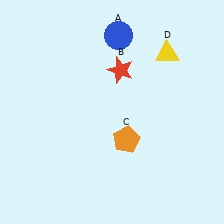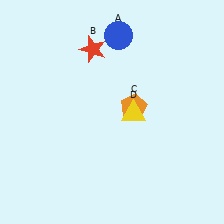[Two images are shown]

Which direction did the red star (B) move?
The red star (B) moved left.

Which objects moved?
The objects that moved are: the red star (B), the orange pentagon (C), the yellow triangle (D).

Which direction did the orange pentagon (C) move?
The orange pentagon (C) moved up.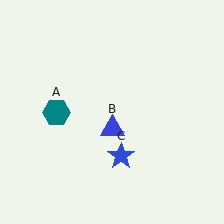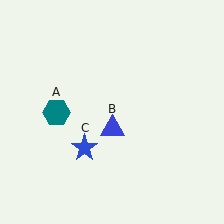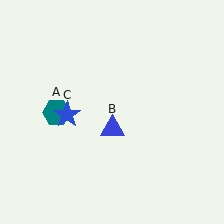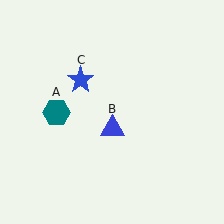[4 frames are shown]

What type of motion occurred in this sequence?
The blue star (object C) rotated clockwise around the center of the scene.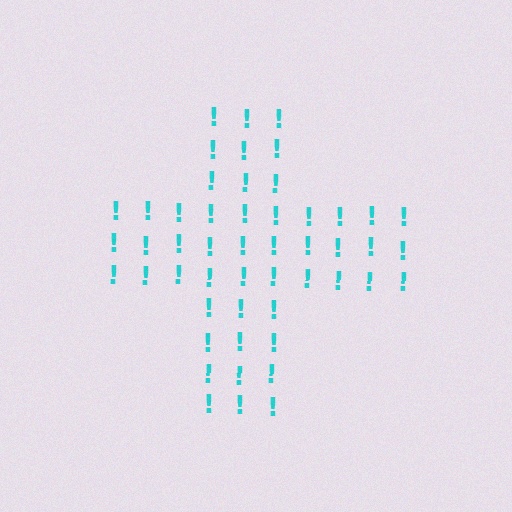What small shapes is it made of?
It is made of small exclamation marks.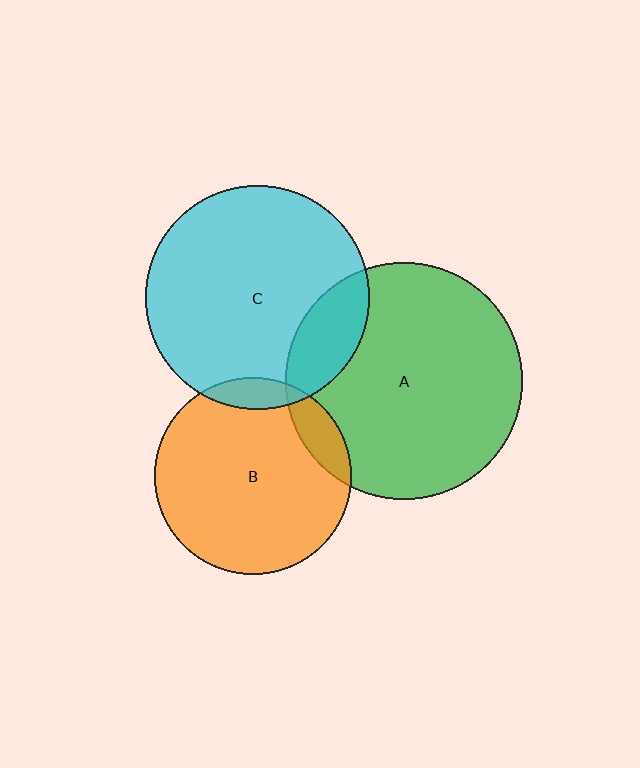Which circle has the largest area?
Circle A (green).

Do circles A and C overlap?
Yes.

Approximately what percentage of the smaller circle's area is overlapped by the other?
Approximately 15%.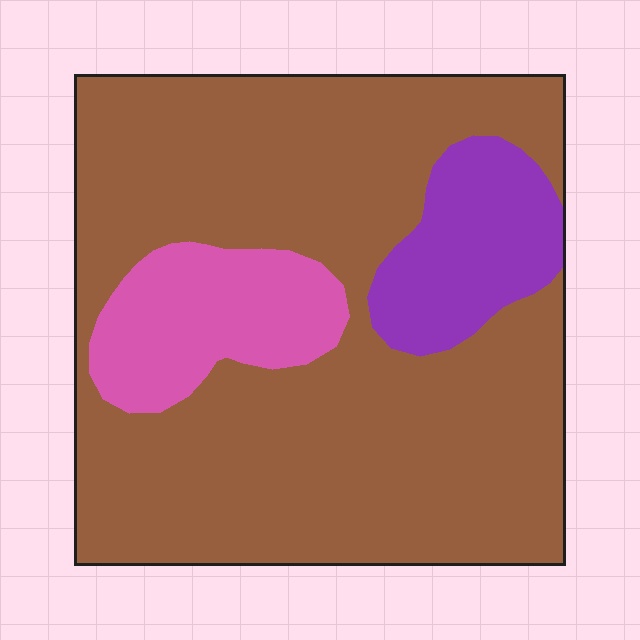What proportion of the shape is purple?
Purple takes up about one eighth (1/8) of the shape.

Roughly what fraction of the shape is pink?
Pink takes up about one eighth (1/8) of the shape.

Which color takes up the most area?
Brown, at roughly 75%.